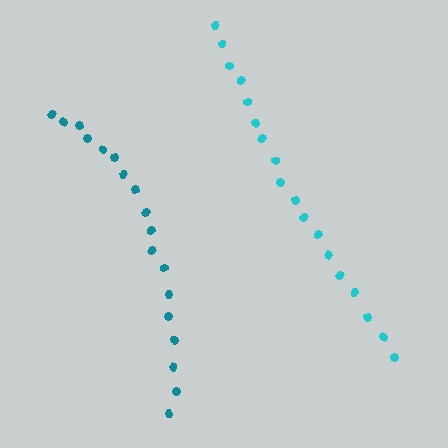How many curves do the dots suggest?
There are 2 distinct paths.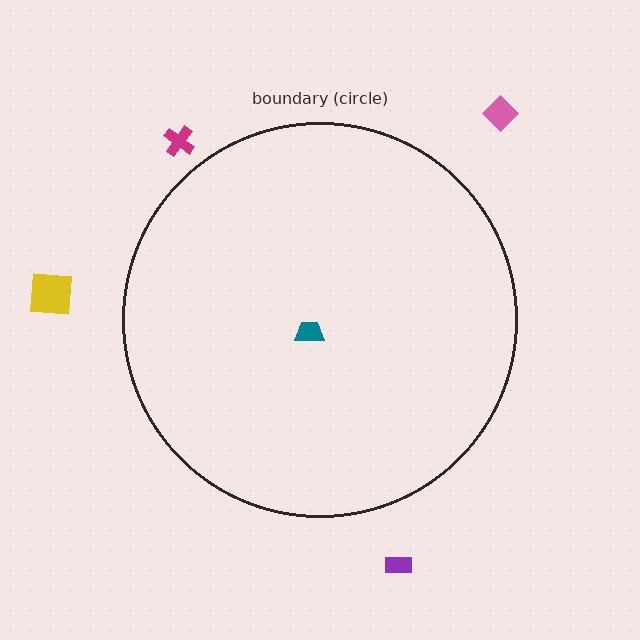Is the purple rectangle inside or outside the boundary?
Outside.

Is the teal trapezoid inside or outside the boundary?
Inside.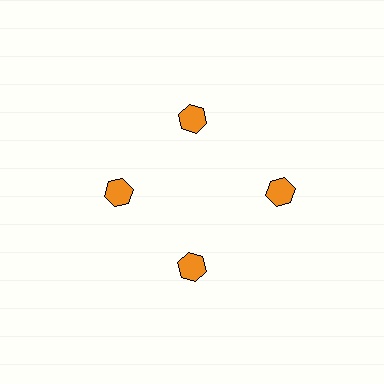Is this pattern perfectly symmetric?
No. The 4 orange hexagons are arranged in a ring, but one element near the 3 o'clock position is pushed outward from the center, breaking the 4-fold rotational symmetry.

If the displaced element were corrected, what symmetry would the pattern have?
It would have 4-fold rotational symmetry — the pattern would map onto itself every 90 degrees.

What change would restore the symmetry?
The symmetry would be restored by moving it inward, back onto the ring so that all 4 hexagons sit at equal angles and equal distance from the center.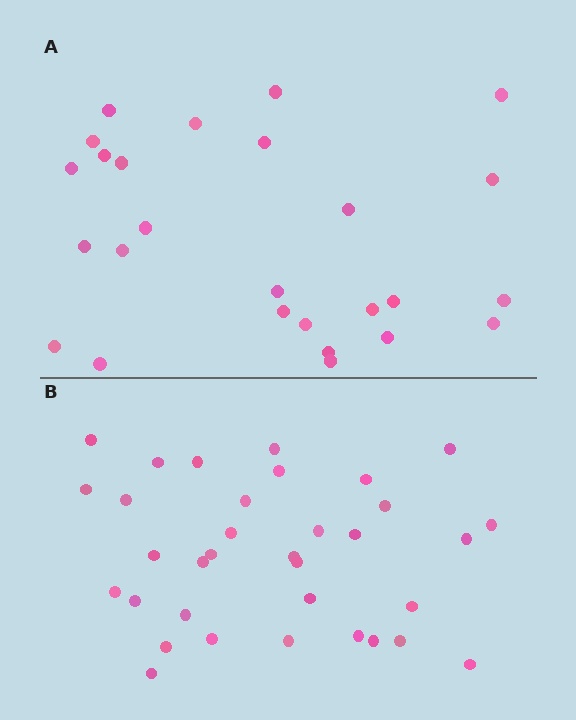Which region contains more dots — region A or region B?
Region B (the bottom region) has more dots.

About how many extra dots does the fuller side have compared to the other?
Region B has roughly 8 or so more dots than region A.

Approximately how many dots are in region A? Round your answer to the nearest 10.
About 30 dots. (The exact count is 26, which rounds to 30.)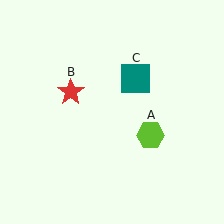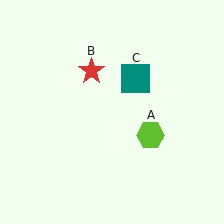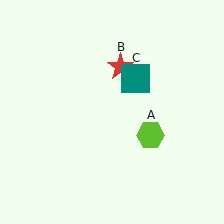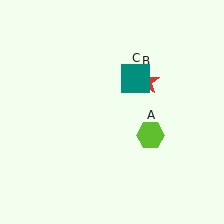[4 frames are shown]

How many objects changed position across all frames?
1 object changed position: red star (object B).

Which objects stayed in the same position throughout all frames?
Lime hexagon (object A) and teal square (object C) remained stationary.